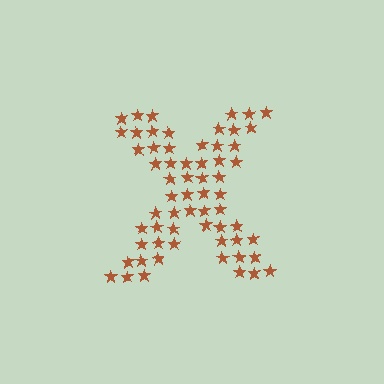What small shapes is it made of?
It is made of small stars.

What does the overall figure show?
The overall figure shows the letter X.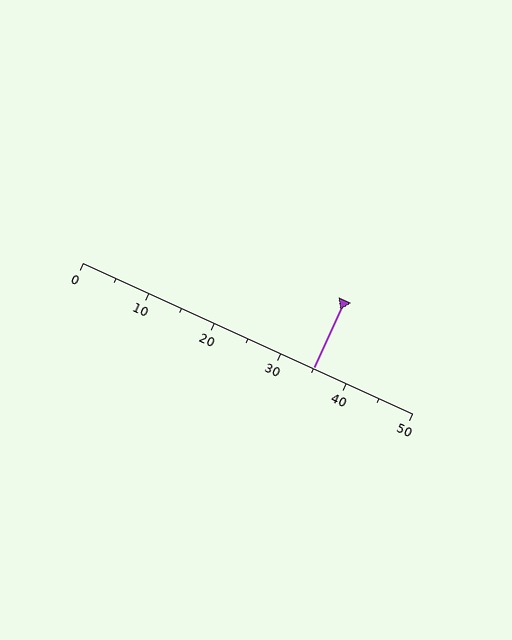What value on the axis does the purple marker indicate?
The marker indicates approximately 35.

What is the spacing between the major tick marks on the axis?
The major ticks are spaced 10 apart.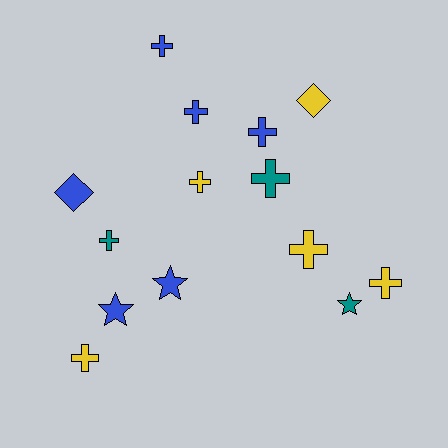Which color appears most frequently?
Blue, with 6 objects.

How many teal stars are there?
There is 1 teal star.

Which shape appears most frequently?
Cross, with 9 objects.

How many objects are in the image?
There are 14 objects.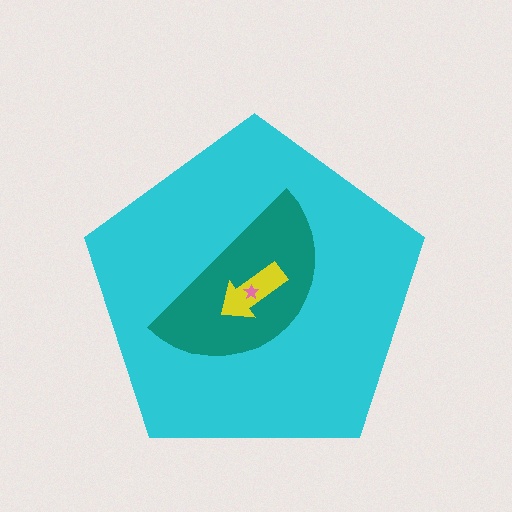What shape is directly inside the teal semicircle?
The yellow arrow.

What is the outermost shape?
The cyan pentagon.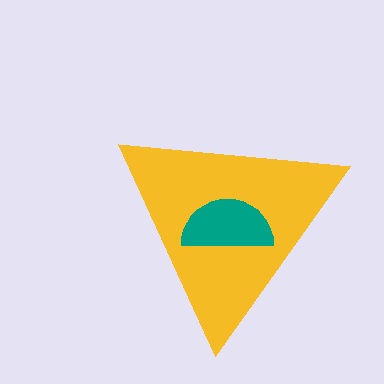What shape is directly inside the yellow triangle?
The teal semicircle.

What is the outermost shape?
The yellow triangle.